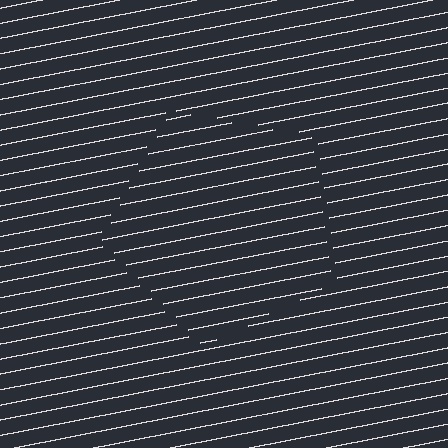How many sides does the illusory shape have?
5 sides — the line-ends trace a pentagon.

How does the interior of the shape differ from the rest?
The interior of the shape contains the same grating, shifted by half a period — the contour is defined by the phase discontinuity where line-ends from the inner and outer gratings abut.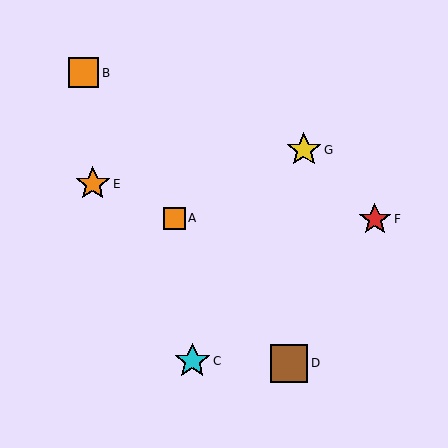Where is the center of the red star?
The center of the red star is at (375, 219).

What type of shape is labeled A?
Shape A is an orange square.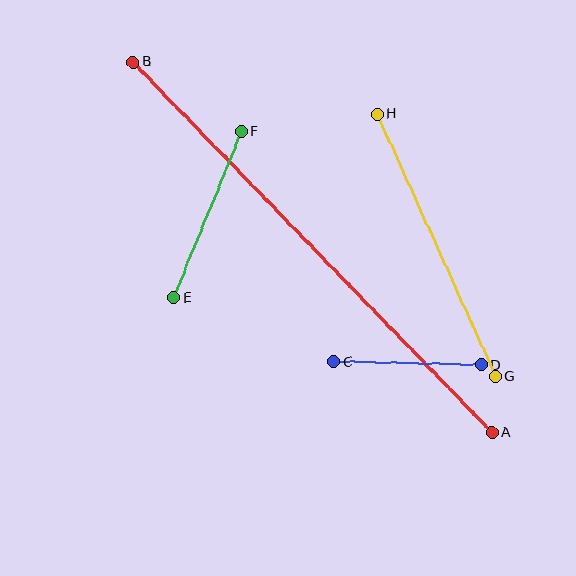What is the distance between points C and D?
The distance is approximately 148 pixels.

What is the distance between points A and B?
The distance is approximately 515 pixels.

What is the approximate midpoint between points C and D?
The midpoint is at approximately (407, 363) pixels.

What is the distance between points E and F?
The distance is approximately 179 pixels.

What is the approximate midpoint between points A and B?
The midpoint is at approximately (313, 247) pixels.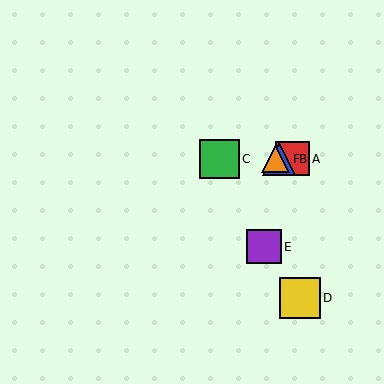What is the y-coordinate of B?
Object B is at y≈159.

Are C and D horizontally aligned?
No, C is at y≈159 and D is at y≈298.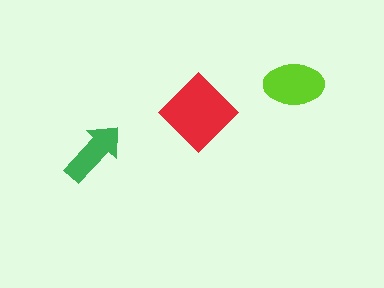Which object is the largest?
The red diamond.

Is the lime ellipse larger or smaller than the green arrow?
Larger.